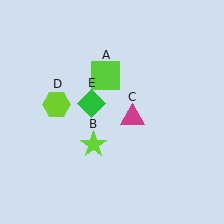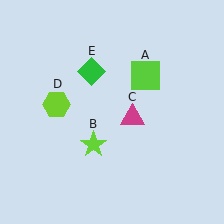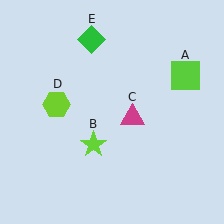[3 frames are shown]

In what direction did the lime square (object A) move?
The lime square (object A) moved right.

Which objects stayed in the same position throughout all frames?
Lime star (object B) and magenta triangle (object C) and lime hexagon (object D) remained stationary.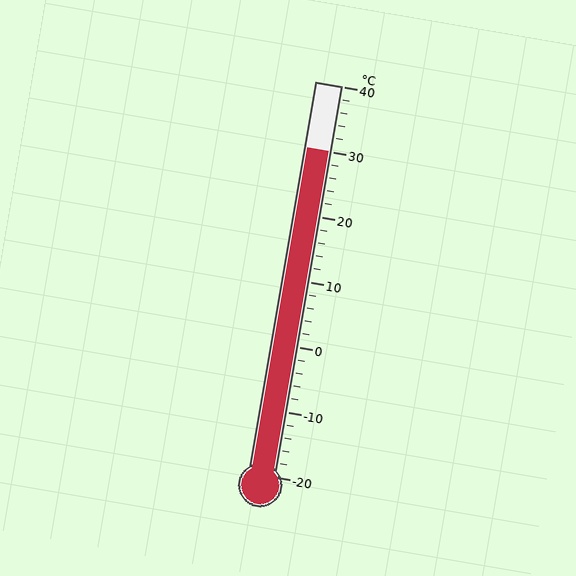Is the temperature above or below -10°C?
The temperature is above -10°C.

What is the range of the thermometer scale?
The thermometer scale ranges from -20°C to 40°C.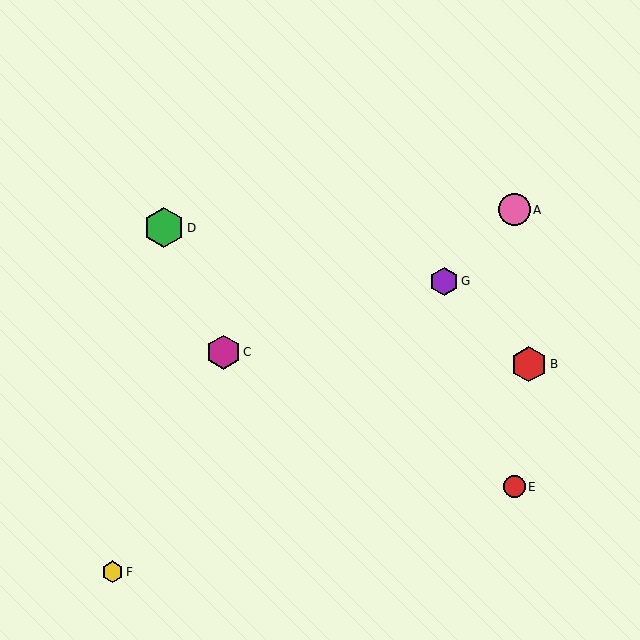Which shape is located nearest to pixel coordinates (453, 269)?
The purple hexagon (labeled G) at (444, 281) is nearest to that location.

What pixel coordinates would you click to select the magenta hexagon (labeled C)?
Click at (223, 352) to select the magenta hexagon C.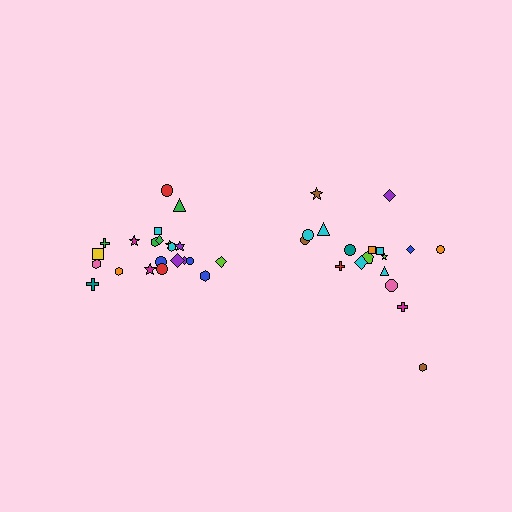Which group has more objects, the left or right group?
The left group.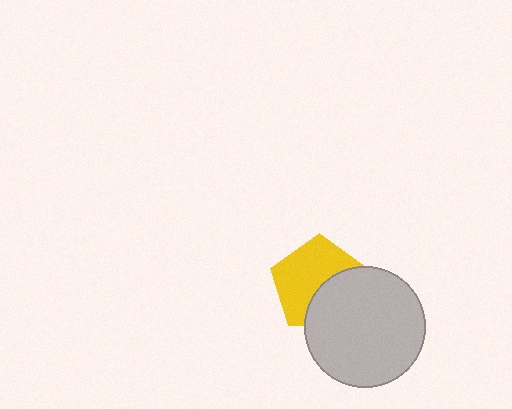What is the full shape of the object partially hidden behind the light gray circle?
The partially hidden object is a yellow pentagon.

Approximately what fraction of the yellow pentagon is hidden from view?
Roughly 40% of the yellow pentagon is hidden behind the light gray circle.